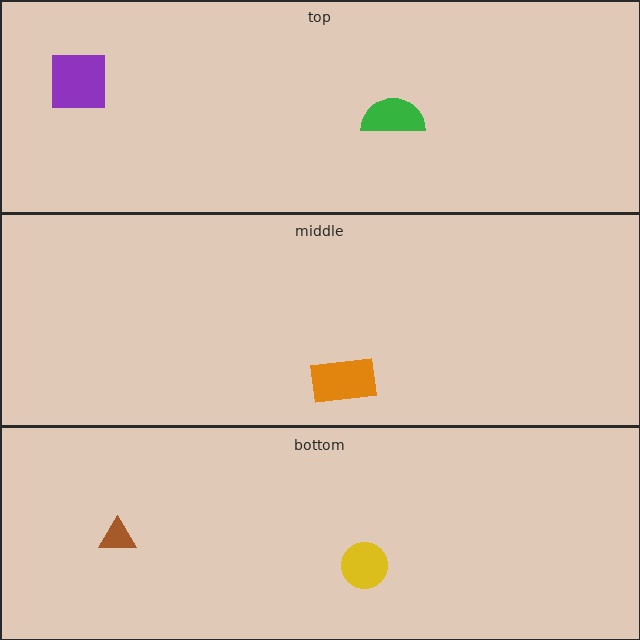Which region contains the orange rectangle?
The middle region.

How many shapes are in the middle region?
1.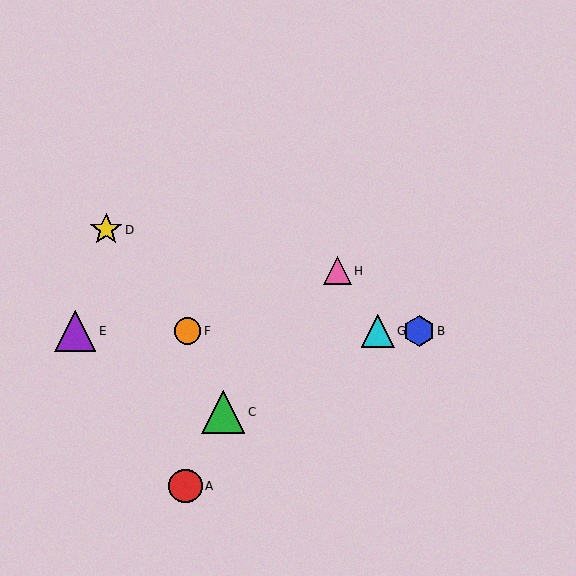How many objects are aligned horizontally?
4 objects (B, E, F, G) are aligned horizontally.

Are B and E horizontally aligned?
Yes, both are at y≈331.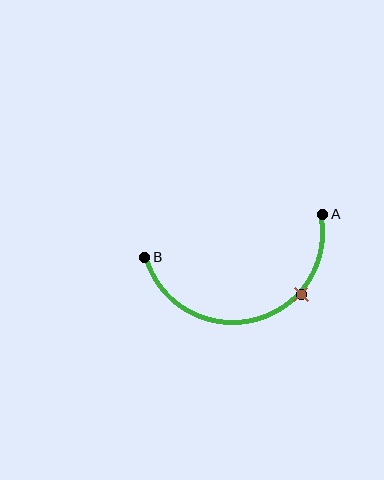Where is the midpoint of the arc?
The arc midpoint is the point on the curve farthest from the straight line joining A and B. It sits below that line.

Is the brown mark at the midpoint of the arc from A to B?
No. The brown mark lies on the arc but is closer to endpoint A. The arc midpoint would be at the point on the curve equidistant along the arc from both A and B.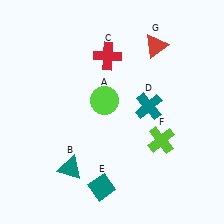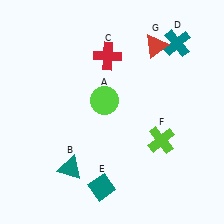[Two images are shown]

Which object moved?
The teal cross (D) moved up.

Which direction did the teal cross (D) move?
The teal cross (D) moved up.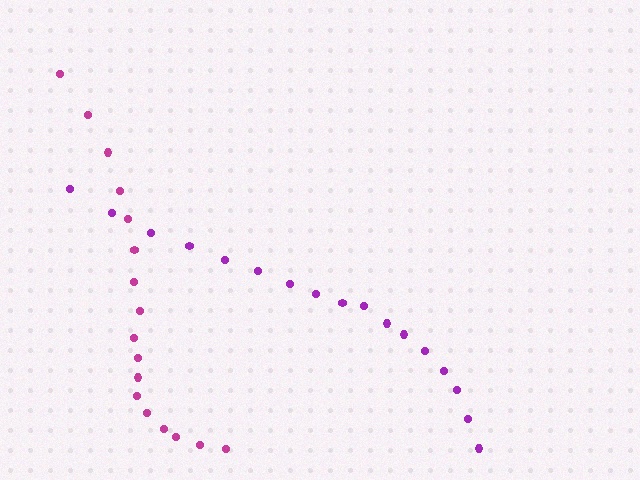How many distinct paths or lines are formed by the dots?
There are 2 distinct paths.